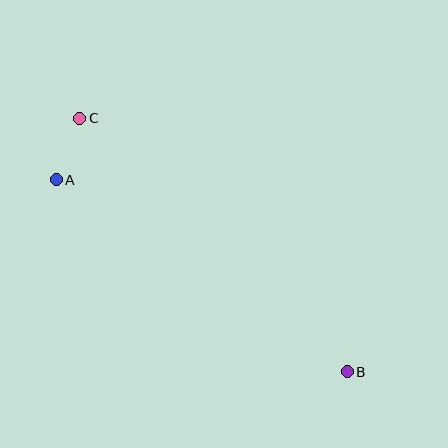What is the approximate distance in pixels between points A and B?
The distance between A and B is approximately 348 pixels.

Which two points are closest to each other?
Points A and C are closest to each other.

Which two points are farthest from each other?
Points B and C are farthest from each other.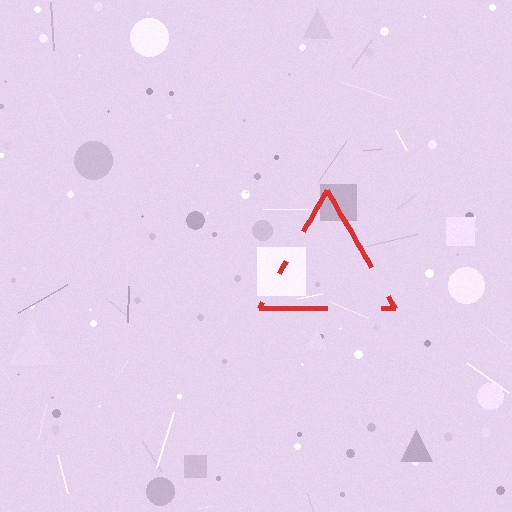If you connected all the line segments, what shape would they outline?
They would outline a triangle.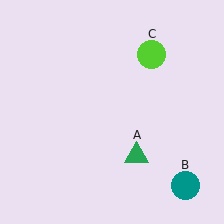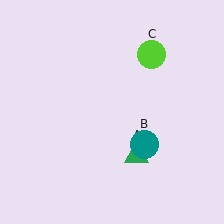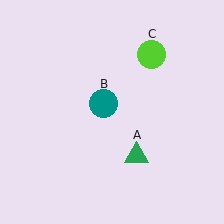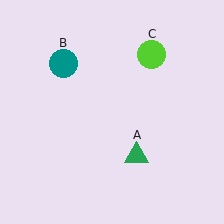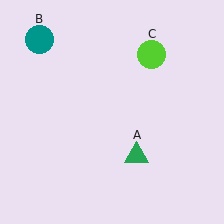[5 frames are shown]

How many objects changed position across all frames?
1 object changed position: teal circle (object B).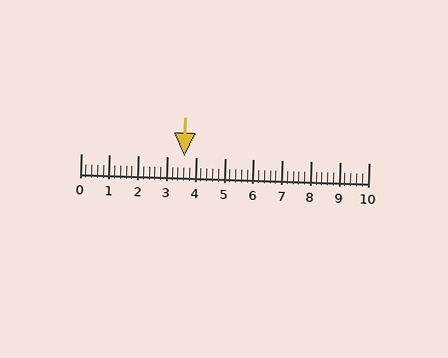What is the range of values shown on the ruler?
The ruler shows values from 0 to 10.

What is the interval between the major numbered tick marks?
The major tick marks are spaced 1 units apart.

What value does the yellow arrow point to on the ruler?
The yellow arrow points to approximately 3.6.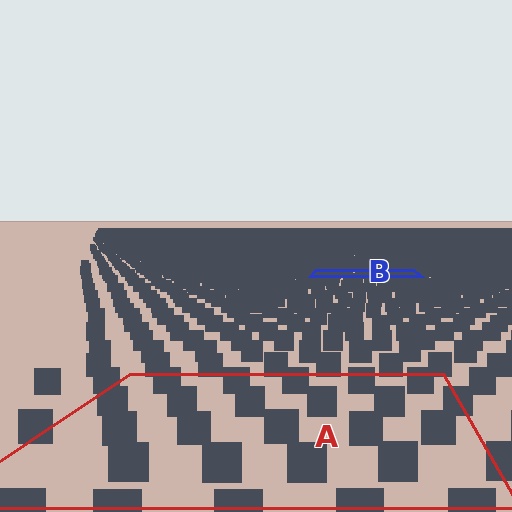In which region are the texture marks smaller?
The texture marks are smaller in region B, because it is farther away.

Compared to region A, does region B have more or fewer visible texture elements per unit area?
Region B has more texture elements per unit area — they are packed more densely because it is farther away.